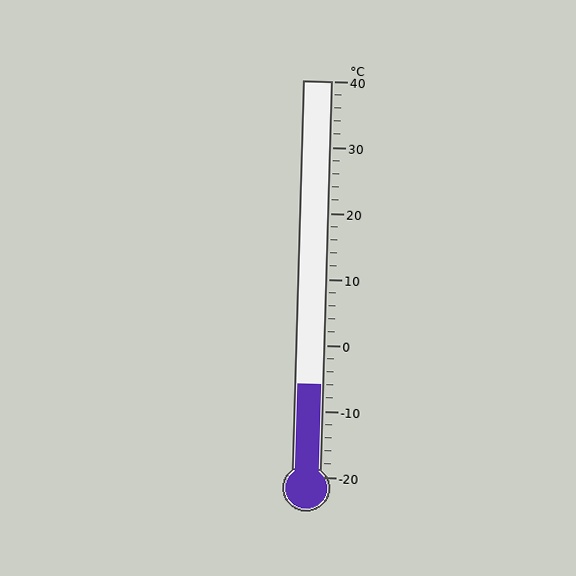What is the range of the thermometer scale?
The thermometer scale ranges from -20°C to 40°C.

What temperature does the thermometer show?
The thermometer shows approximately -6°C.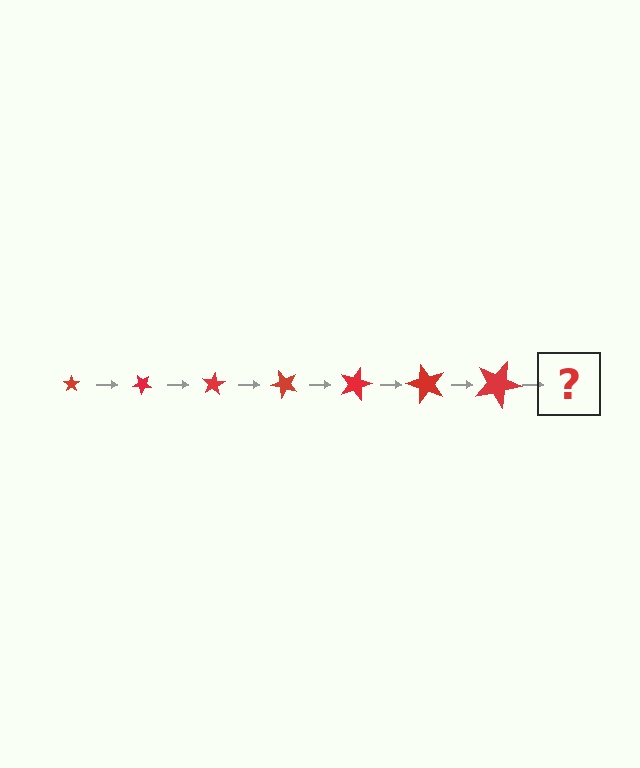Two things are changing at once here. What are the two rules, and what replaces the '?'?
The two rules are that the star grows larger each step and it rotates 40 degrees each step. The '?' should be a star, larger than the previous one and rotated 280 degrees from the start.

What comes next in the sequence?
The next element should be a star, larger than the previous one and rotated 280 degrees from the start.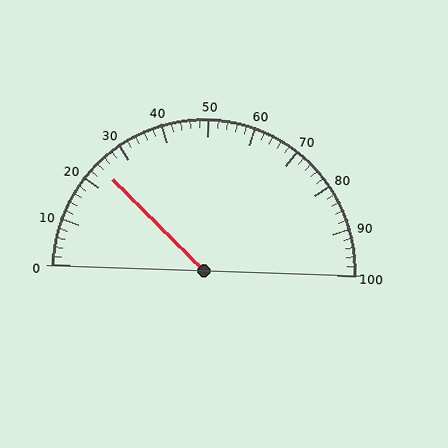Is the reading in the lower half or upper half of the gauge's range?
The reading is in the lower half of the range (0 to 100).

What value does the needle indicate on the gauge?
The needle indicates approximately 24.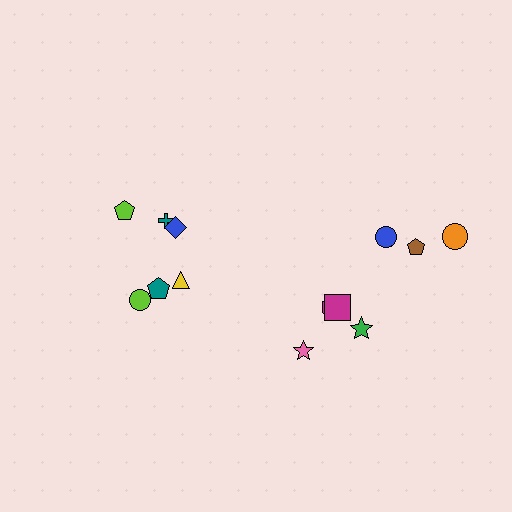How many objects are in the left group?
There are 6 objects.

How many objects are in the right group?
There are 8 objects.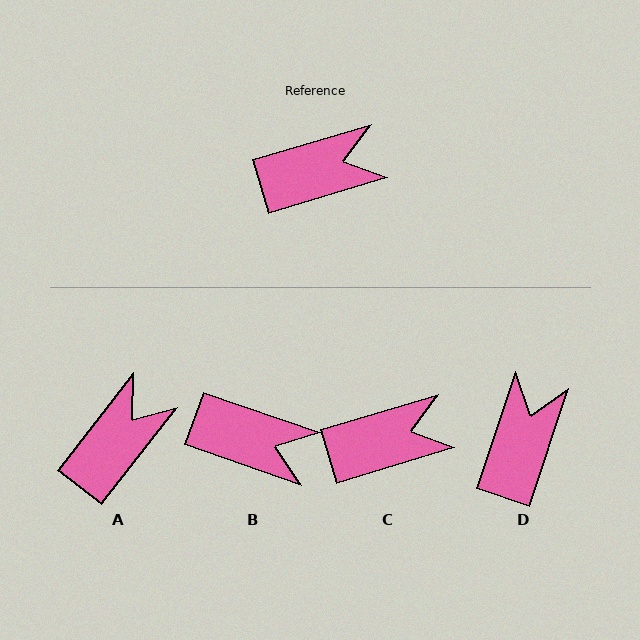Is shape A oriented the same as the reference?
No, it is off by about 35 degrees.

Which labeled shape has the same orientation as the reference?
C.